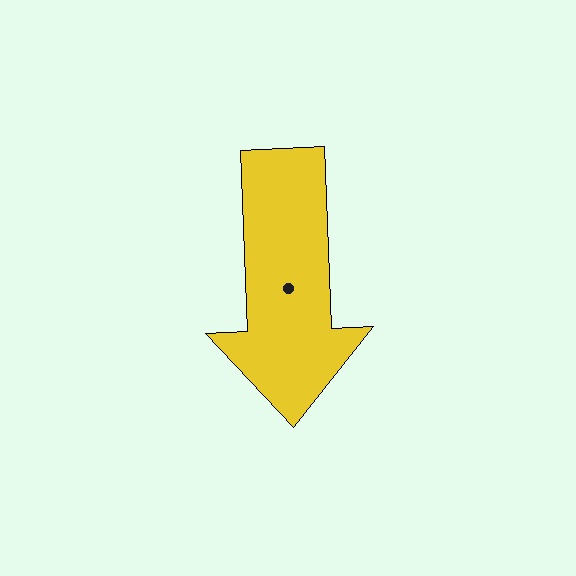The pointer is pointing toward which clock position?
Roughly 6 o'clock.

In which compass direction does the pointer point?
South.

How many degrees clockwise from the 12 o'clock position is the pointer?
Approximately 178 degrees.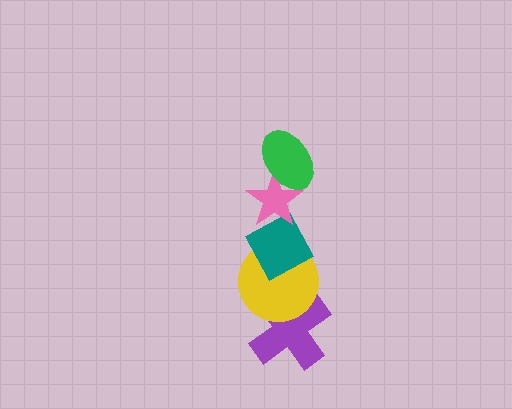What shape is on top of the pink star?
The green ellipse is on top of the pink star.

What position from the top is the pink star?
The pink star is 2nd from the top.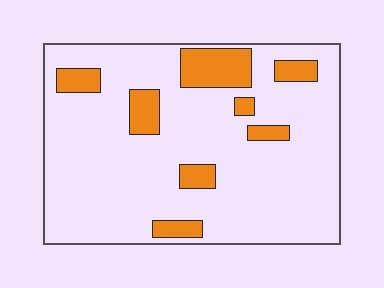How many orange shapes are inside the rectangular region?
8.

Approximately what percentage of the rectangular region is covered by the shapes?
Approximately 15%.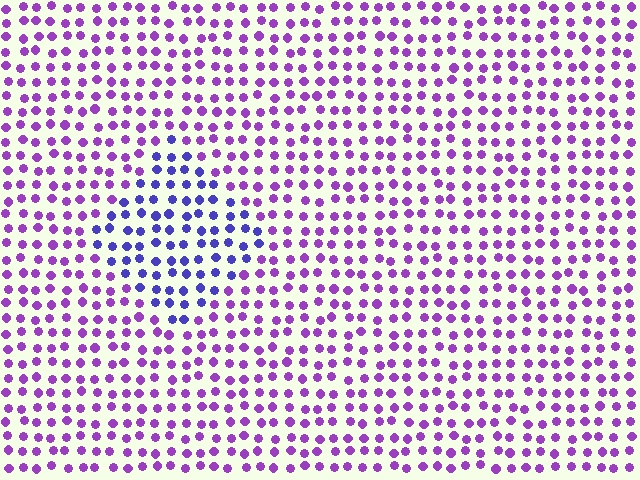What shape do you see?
I see a diamond.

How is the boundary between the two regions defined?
The boundary is defined purely by a slight shift in hue (about 38 degrees). Spacing, size, and orientation are identical on both sides.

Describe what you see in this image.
The image is filled with small purple elements in a uniform arrangement. A diamond-shaped region is visible where the elements are tinted to a slightly different hue, forming a subtle color boundary.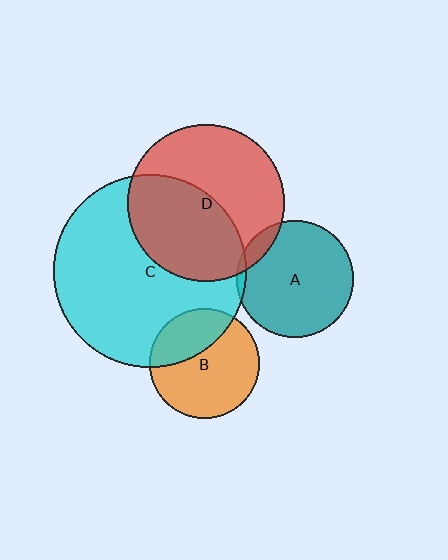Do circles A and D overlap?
Yes.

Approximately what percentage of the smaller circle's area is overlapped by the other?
Approximately 10%.